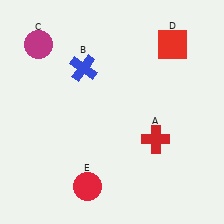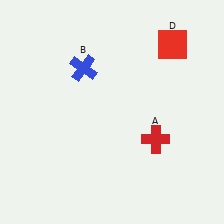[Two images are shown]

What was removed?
The red circle (E), the magenta circle (C) were removed in Image 2.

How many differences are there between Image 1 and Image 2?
There are 2 differences between the two images.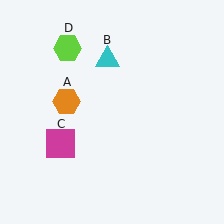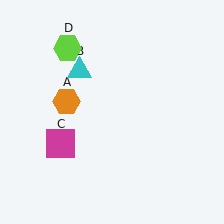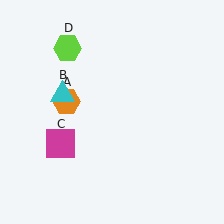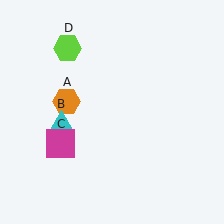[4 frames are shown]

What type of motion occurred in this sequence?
The cyan triangle (object B) rotated counterclockwise around the center of the scene.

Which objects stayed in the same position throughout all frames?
Orange hexagon (object A) and magenta square (object C) and lime hexagon (object D) remained stationary.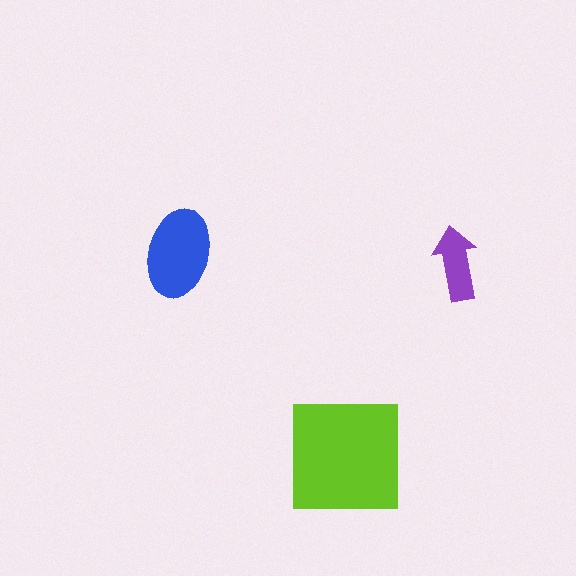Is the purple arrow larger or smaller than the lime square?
Smaller.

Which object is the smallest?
The purple arrow.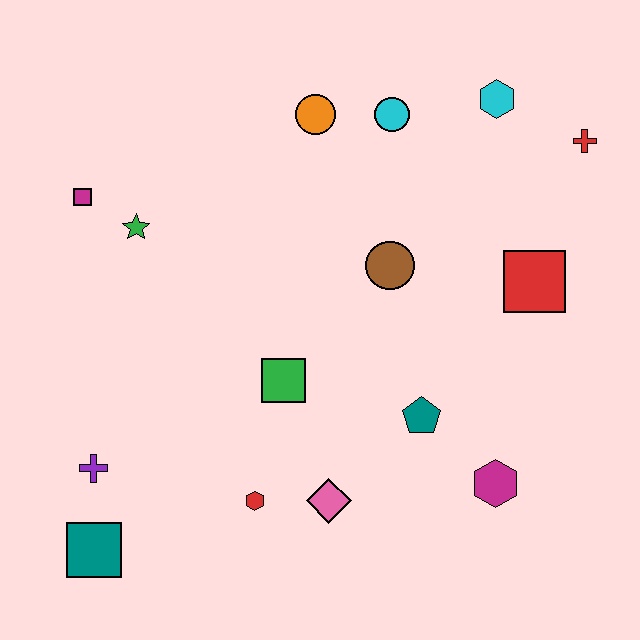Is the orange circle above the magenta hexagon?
Yes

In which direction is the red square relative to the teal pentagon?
The red square is above the teal pentagon.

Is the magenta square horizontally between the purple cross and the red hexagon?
No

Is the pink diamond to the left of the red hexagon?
No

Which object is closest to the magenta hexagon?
The teal pentagon is closest to the magenta hexagon.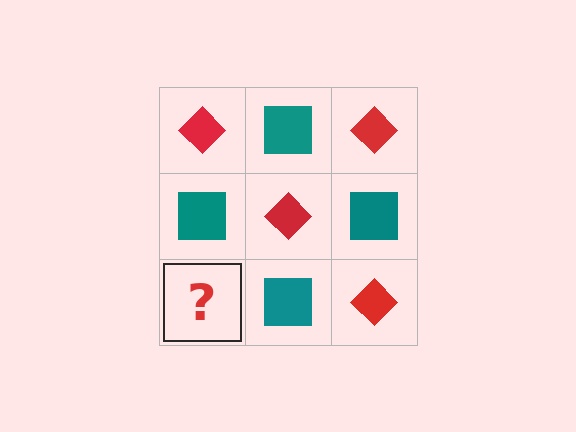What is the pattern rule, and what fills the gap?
The rule is that it alternates red diamond and teal square in a checkerboard pattern. The gap should be filled with a red diamond.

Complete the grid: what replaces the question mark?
The question mark should be replaced with a red diamond.